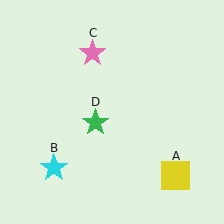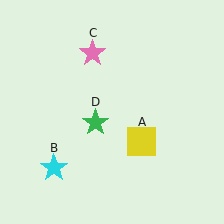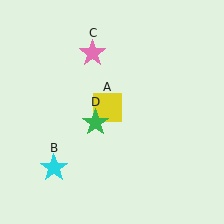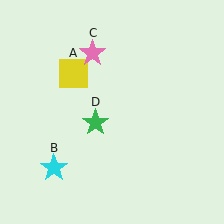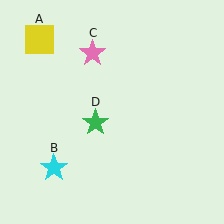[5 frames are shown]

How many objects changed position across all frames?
1 object changed position: yellow square (object A).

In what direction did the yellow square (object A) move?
The yellow square (object A) moved up and to the left.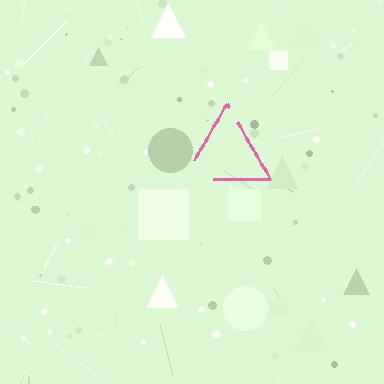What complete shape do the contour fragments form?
The contour fragments form a triangle.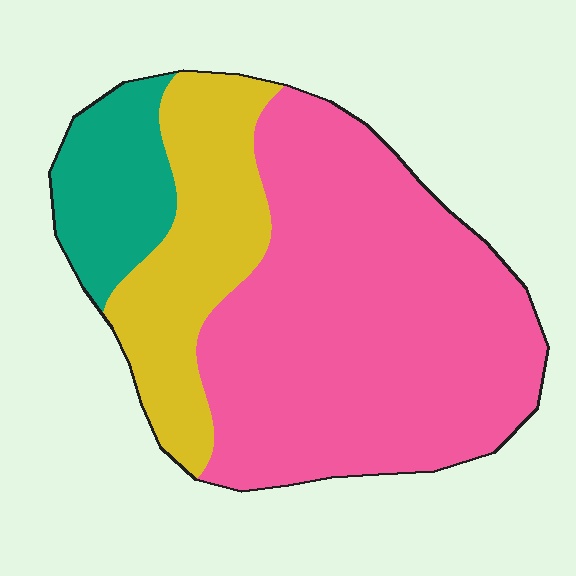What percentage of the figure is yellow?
Yellow takes up about one quarter (1/4) of the figure.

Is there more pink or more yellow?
Pink.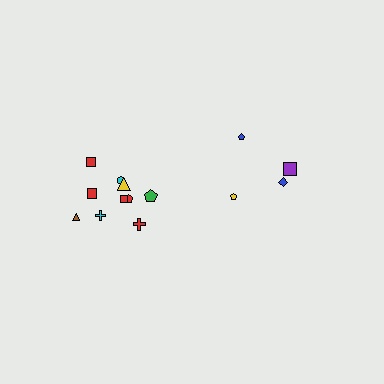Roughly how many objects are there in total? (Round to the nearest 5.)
Roughly 15 objects in total.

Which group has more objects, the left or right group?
The left group.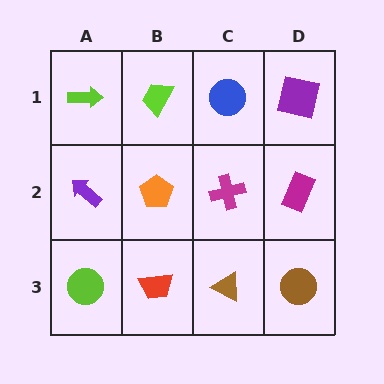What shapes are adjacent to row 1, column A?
A purple arrow (row 2, column A), a lime trapezoid (row 1, column B).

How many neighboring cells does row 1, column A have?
2.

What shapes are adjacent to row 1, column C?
A magenta cross (row 2, column C), a lime trapezoid (row 1, column B), a purple square (row 1, column D).